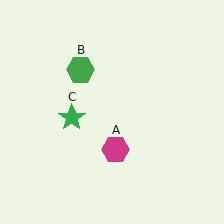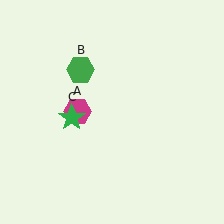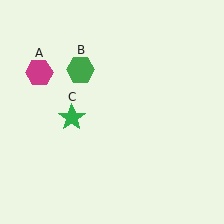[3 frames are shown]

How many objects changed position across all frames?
1 object changed position: magenta hexagon (object A).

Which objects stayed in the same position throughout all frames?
Green hexagon (object B) and green star (object C) remained stationary.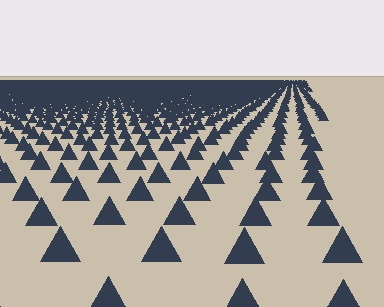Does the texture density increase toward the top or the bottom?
Density increases toward the top.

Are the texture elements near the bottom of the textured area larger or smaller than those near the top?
Larger. Near the bottom, elements are closer to the viewer and appear at a bigger on-screen size.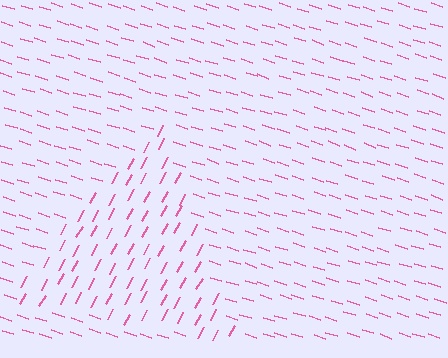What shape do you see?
I see a triangle.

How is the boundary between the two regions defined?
The boundary is defined purely by a change in line orientation (approximately 79 degrees difference). All lines are the same color and thickness.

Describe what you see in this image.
The image is filled with small pink line segments. A triangle region in the image has lines oriented differently from the surrounding lines, creating a visible texture boundary.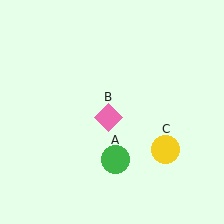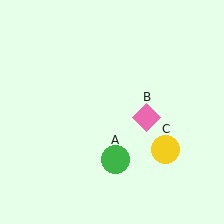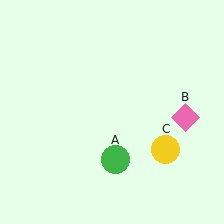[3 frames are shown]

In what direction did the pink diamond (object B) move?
The pink diamond (object B) moved right.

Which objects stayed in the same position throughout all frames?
Green circle (object A) and yellow circle (object C) remained stationary.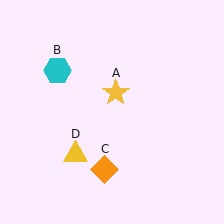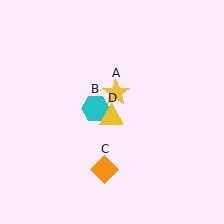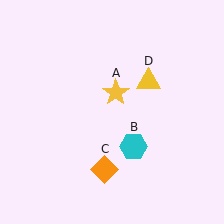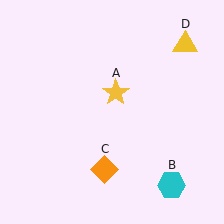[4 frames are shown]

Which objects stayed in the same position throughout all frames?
Yellow star (object A) and orange diamond (object C) remained stationary.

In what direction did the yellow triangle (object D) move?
The yellow triangle (object D) moved up and to the right.